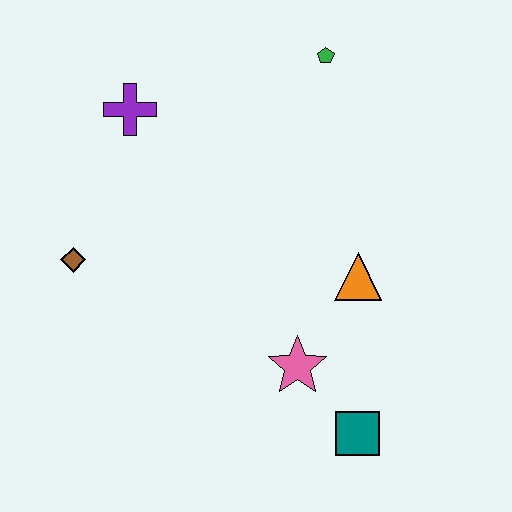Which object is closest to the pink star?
The teal square is closest to the pink star.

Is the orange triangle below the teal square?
No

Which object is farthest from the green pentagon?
The teal square is farthest from the green pentagon.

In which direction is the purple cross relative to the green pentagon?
The purple cross is to the left of the green pentagon.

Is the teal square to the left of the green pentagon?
No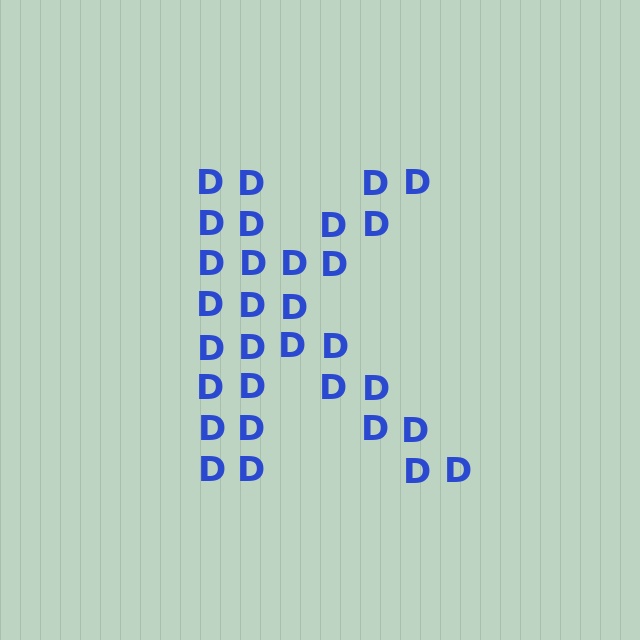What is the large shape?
The large shape is the letter K.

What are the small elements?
The small elements are letter D's.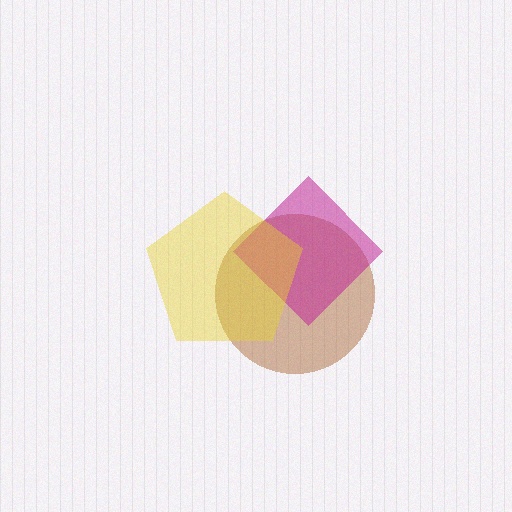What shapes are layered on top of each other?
The layered shapes are: a brown circle, a magenta diamond, a yellow pentagon.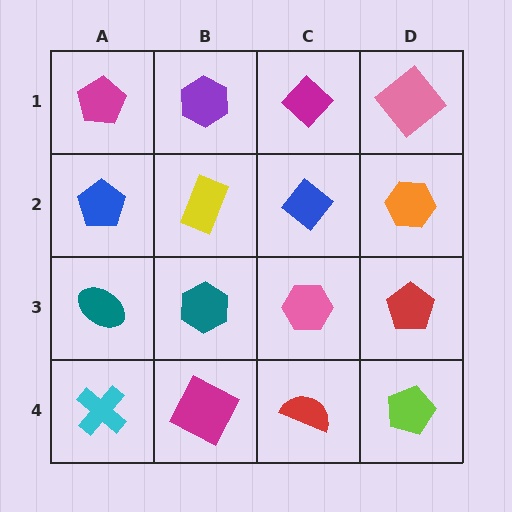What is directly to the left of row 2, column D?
A blue diamond.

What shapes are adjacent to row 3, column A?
A blue pentagon (row 2, column A), a cyan cross (row 4, column A), a teal hexagon (row 3, column B).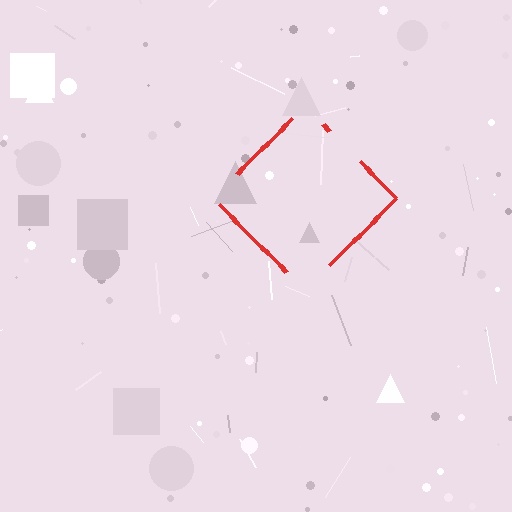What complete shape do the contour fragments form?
The contour fragments form a diamond.